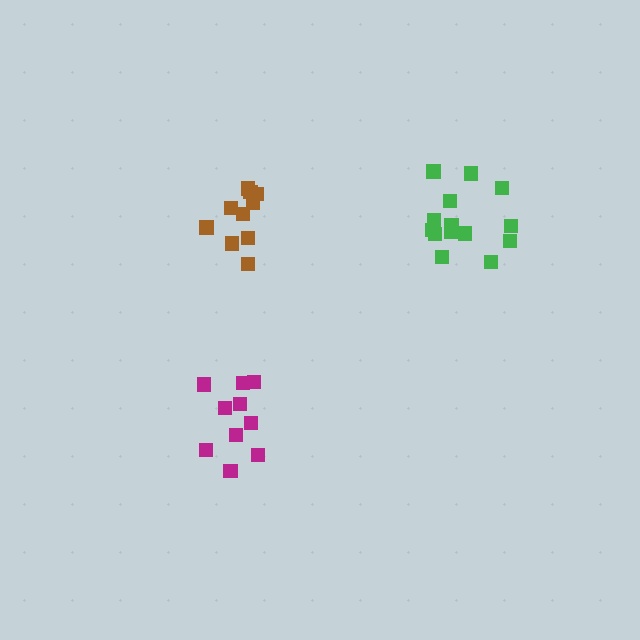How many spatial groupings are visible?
There are 3 spatial groupings.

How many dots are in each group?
Group 1: 10 dots, Group 2: 15 dots, Group 3: 10 dots (35 total).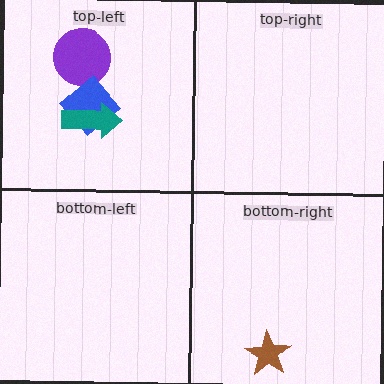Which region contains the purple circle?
The top-left region.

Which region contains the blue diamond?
The top-left region.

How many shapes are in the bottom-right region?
1.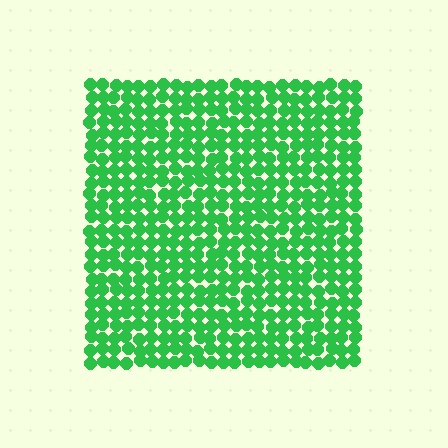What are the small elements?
The small elements are circles.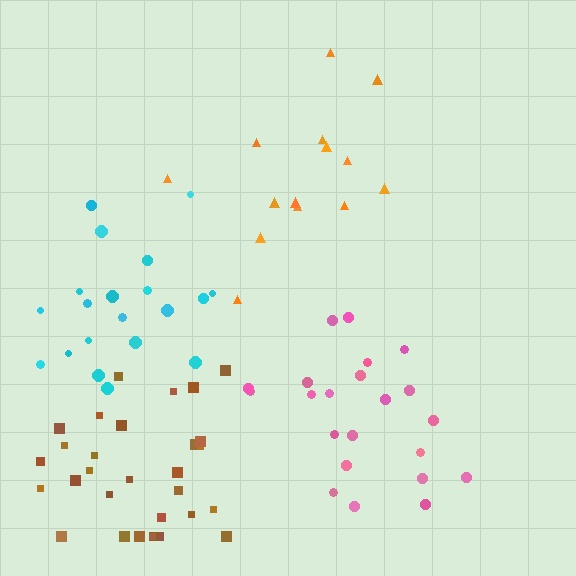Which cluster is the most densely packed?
Brown.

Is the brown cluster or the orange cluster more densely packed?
Brown.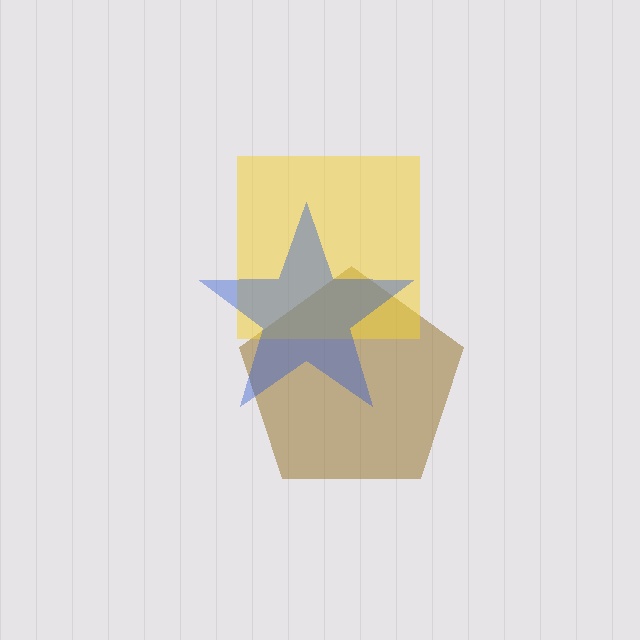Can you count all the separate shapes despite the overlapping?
Yes, there are 3 separate shapes.